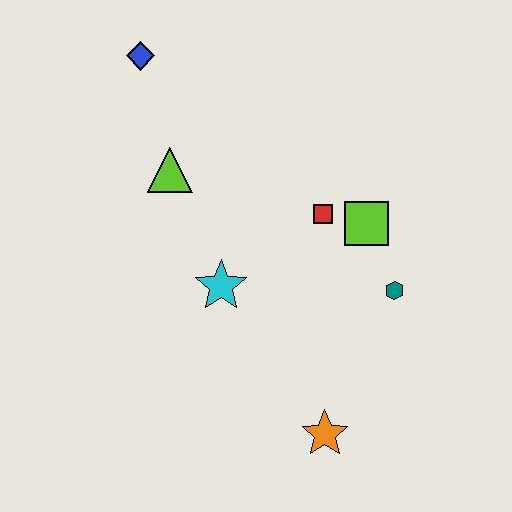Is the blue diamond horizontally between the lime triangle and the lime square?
No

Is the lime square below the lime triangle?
Yes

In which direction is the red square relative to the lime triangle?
The red square is to the right of the lime triangle.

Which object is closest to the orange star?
The teal hexagon is closest to the orange star.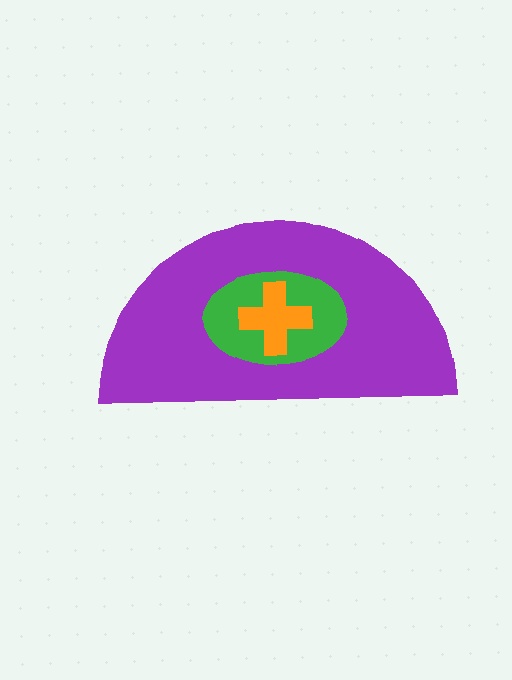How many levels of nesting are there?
3.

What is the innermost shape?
The orange cross.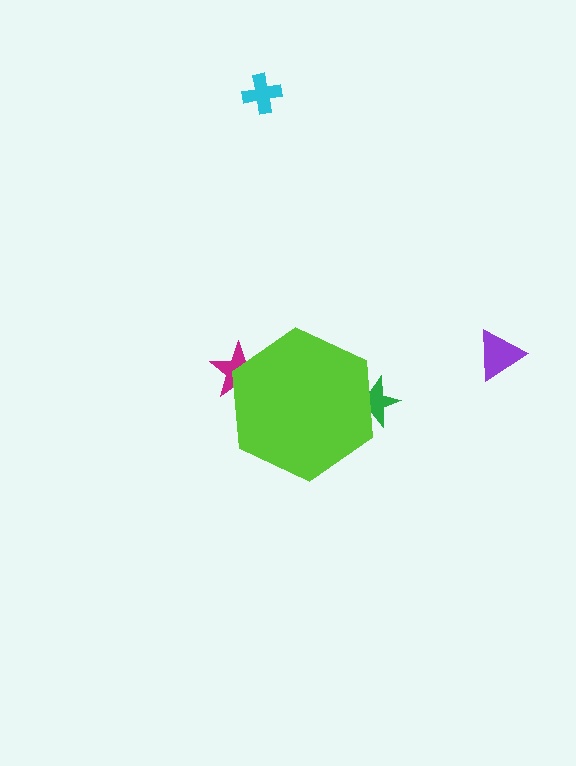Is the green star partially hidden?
Yes, the green star is partially hidden behind the lime hexagon.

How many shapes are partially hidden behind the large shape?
2 shapes are partially hidden.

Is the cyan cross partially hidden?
No, the cyan cross is fully visible.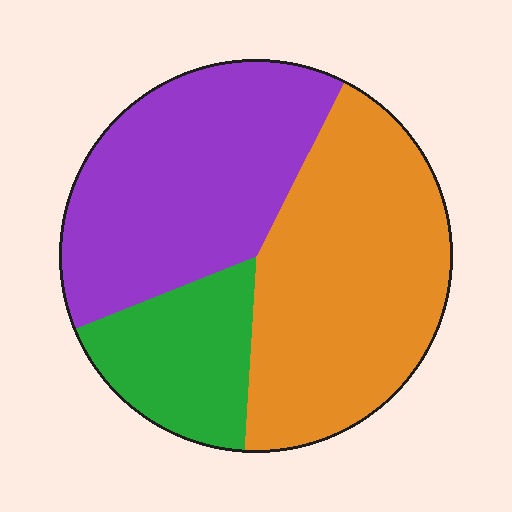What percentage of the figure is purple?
Purple covers around 40% of the figure.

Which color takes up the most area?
Orange, at roughly 45%.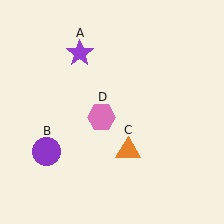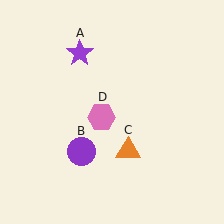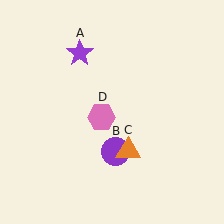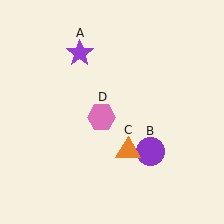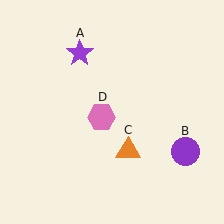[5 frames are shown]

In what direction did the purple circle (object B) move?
The purple circle (object B) moved right.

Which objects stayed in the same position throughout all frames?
Purple star (object A) and orange triangle (object C) and pink hexagon (object D) remained stationary.